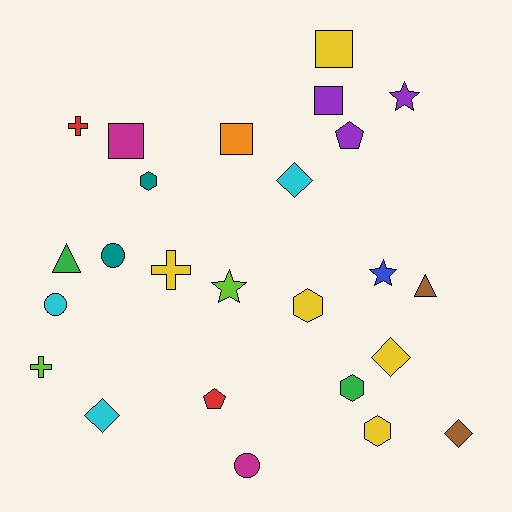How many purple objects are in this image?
There are 3 purple objects.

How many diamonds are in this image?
There are 4 diamonds.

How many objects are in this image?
There are 25 objects.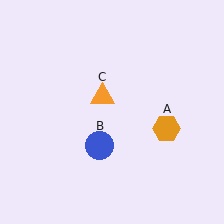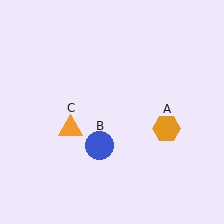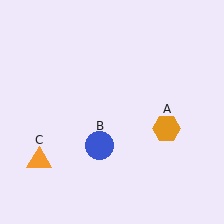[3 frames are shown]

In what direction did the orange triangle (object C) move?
The orange triangle (object C) moved down and to the left.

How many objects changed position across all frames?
1 object changed position: orange triangle (object C).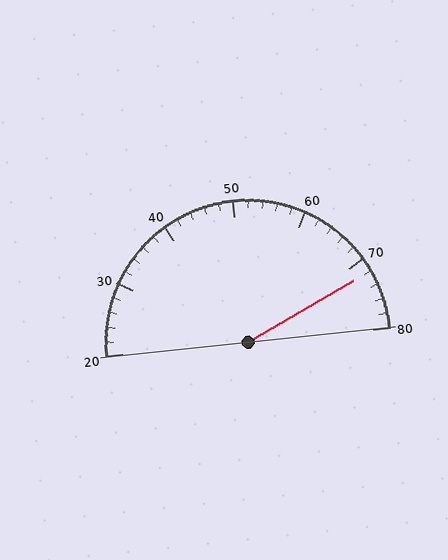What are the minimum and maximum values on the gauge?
The gauge ranges from 20 to 80.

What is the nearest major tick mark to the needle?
The nearest major tick mark is 70.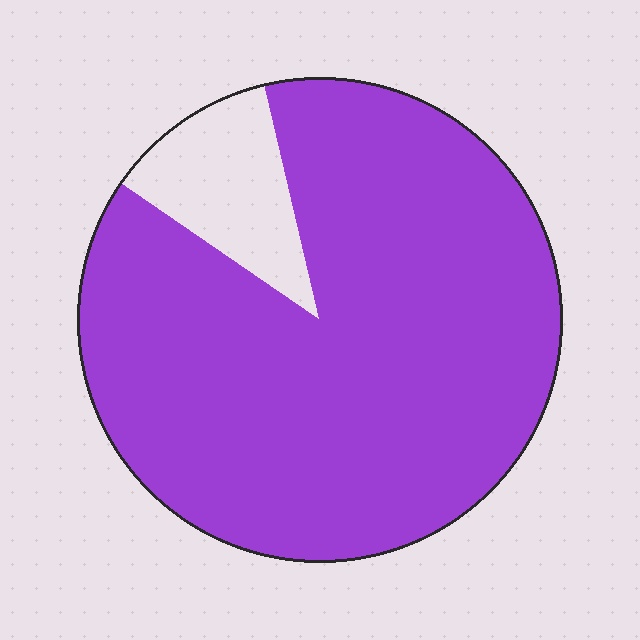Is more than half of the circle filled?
Yes.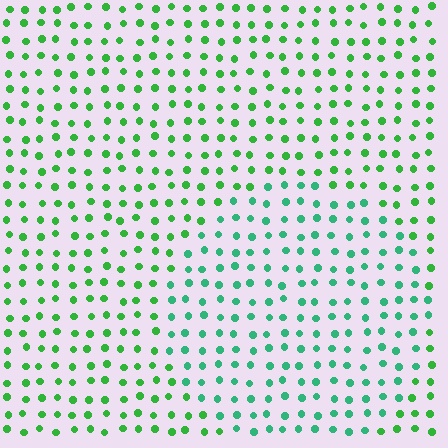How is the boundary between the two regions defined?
The boundary is defined purely by a slight shift in hue (about 30 degrees). Spacing, size, and orientation are identical on both sides.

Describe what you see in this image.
The image is filled with small green elements in a uniform arrangement. A circle-shaped region is visible where the elements are tinted to a slightly different hue, forming a subtle color boundary.